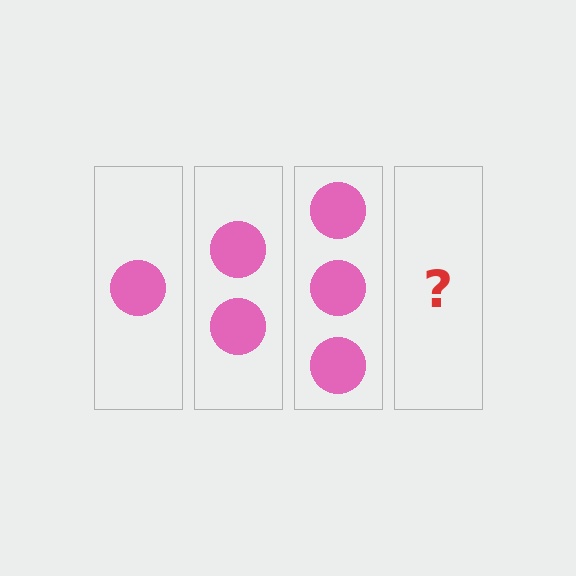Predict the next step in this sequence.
The next step is 4 circles.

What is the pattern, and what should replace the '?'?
The pattern is that each step adds one more circle. The '?' should be 4 circles.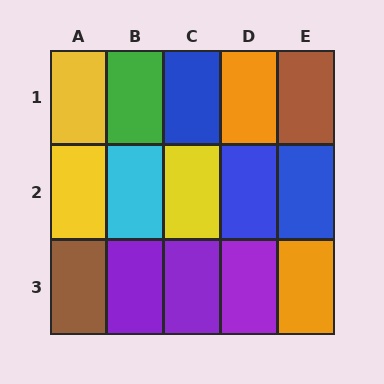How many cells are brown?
2 cells are brown.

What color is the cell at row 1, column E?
Brown.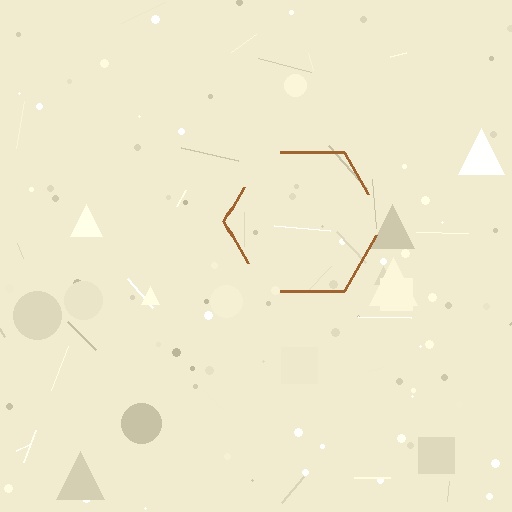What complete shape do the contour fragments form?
The contour fragments form a hexagon.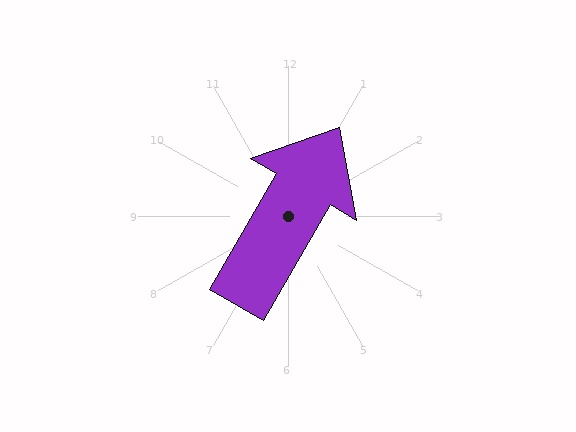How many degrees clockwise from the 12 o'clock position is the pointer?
Approximately 30 degrees.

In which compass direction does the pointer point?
Northeast.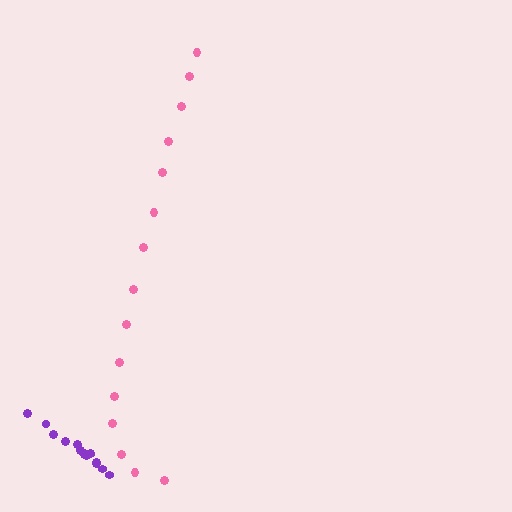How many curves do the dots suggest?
There are 2 distinct paths.